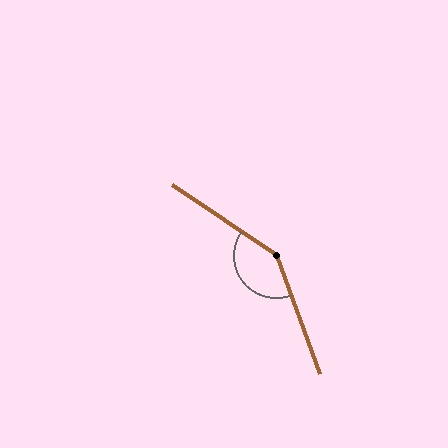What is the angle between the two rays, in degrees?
Approximately 144 degrees.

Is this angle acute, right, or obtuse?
It is obtuse.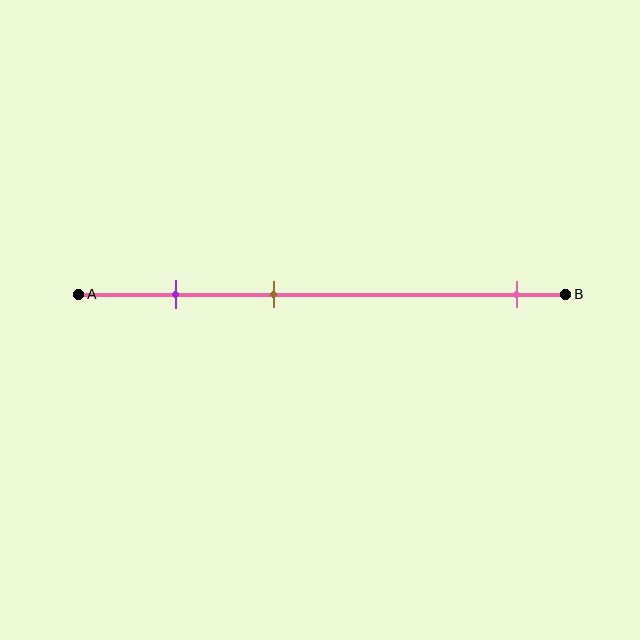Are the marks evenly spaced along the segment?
No, the marks are not evenly spaced.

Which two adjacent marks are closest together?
The purple and brown marks are the closest adjacent pair.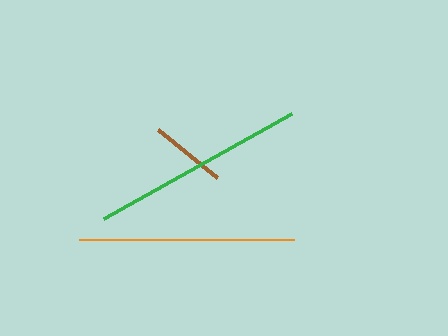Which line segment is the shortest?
The brown line is the shortest at approximately 76 pixels.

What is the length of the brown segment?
The brown segment is approximately 76 pixels long.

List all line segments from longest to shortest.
From longest to shortest: orange, green, brown.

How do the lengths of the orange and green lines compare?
The orange and green lines are approximately the same length.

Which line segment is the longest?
The orange line is the longest at approximately 215 pixels.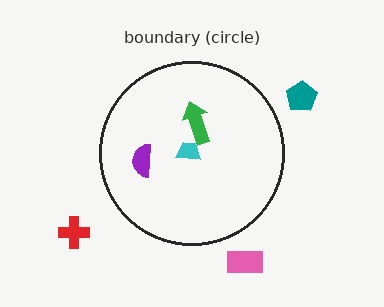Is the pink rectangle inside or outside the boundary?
Outside.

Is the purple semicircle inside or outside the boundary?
Inside.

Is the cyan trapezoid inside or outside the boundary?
Inside.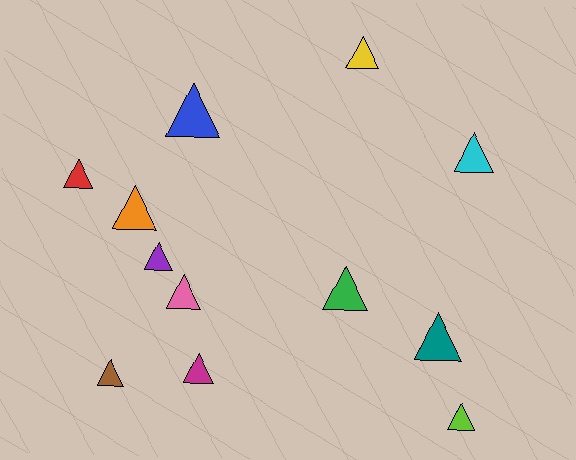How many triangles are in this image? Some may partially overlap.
There are 12 triangles.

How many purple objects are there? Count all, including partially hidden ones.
There is 1 purple object.